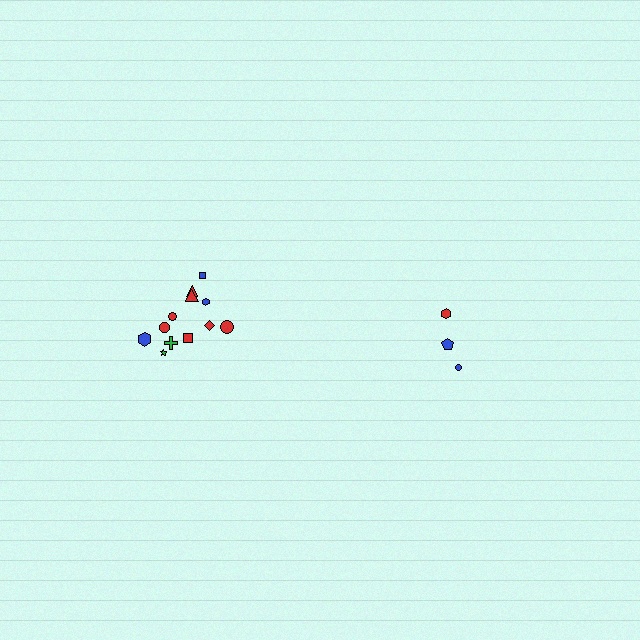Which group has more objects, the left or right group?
The left group.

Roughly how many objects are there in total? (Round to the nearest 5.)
Roughly 15 objects in total.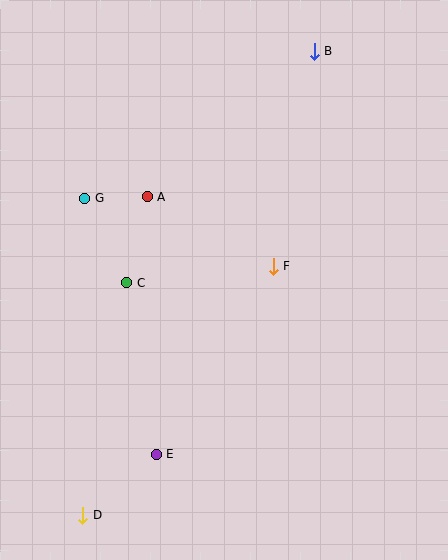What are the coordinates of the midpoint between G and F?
The midpoint between G and F is at (179, 232).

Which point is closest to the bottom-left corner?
Point D is closest to the bottom-left corner.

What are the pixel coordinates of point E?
Point E is at (156, 454).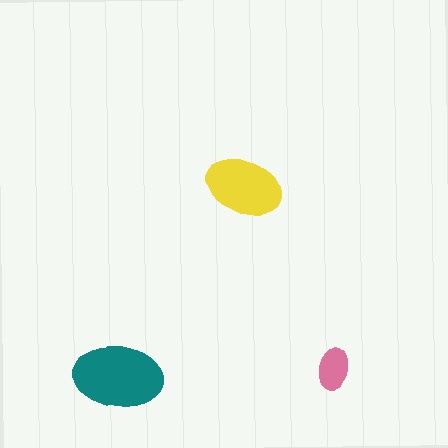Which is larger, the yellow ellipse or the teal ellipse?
The teal one.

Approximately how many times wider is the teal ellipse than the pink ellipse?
About 2 times wider.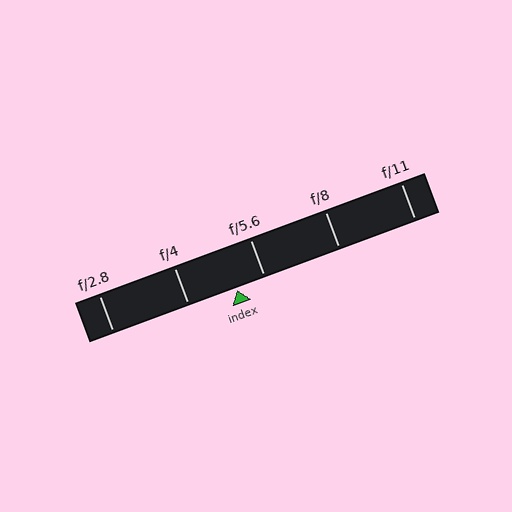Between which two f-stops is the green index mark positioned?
The index mark is between f/4 and f/5.6.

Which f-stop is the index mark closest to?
The index mark is closest to f/5.6.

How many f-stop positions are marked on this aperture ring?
There are 5 f-stop positions marked.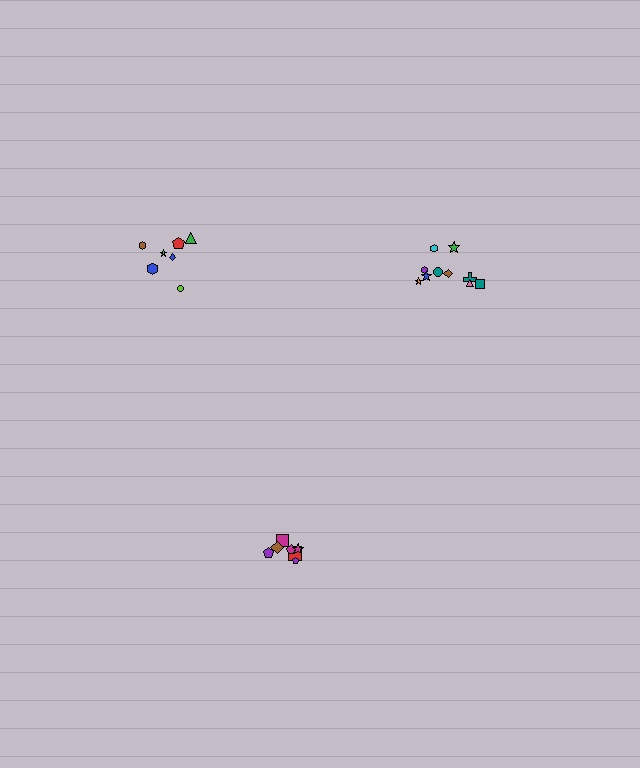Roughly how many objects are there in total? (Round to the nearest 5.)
Roughly 25 objects in total.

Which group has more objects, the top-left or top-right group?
The top-right group.